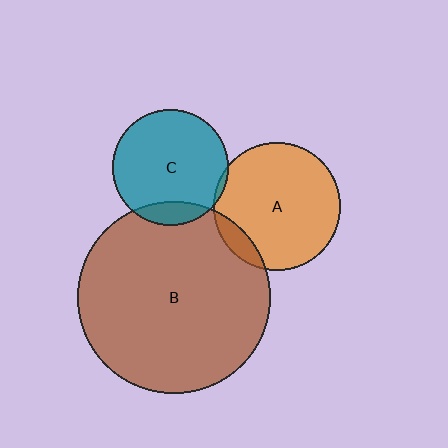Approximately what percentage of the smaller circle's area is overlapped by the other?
Approximately 10%.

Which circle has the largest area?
Circle B (brown).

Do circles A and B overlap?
Yes.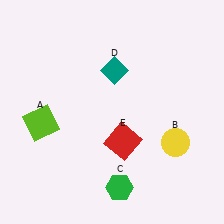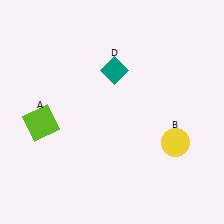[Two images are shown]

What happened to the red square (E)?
The red square (E) was removed in Image 2. It was in the bottom-right area of Image 1.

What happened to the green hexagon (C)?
The green hexagon (C) was removed in Image 2. It was in the bottom-right area of Image 1.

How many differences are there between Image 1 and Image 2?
There are 2 differences between the two images.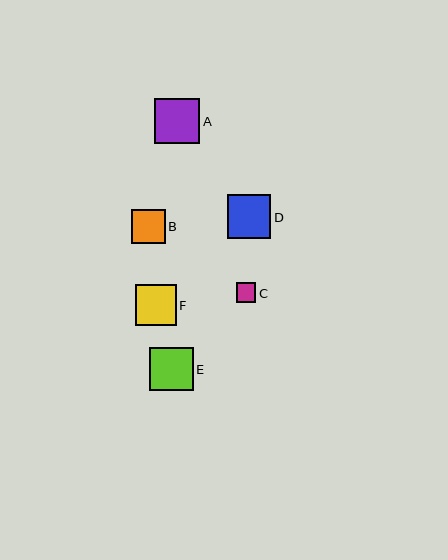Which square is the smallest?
Square C is the smallest with a size of approximately 19 pixels.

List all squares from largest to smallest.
From largest to smallest: A, E, D, F, B, C.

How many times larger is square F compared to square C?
Square F is approximately 2.1 times the size of square C.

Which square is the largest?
Square A is the largest with a size of approximately 45 pixels.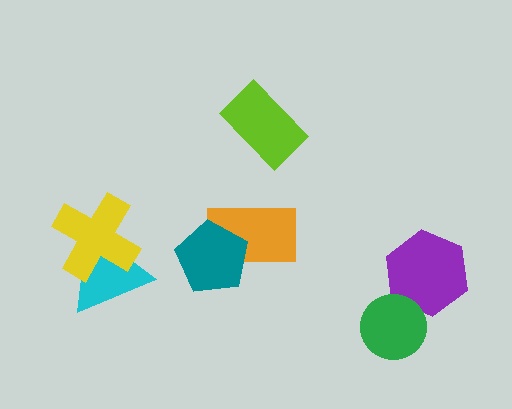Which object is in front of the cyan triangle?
The yellow cross is in front of the cyan triangle.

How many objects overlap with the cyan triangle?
1 object overlaps with the cyan triangle.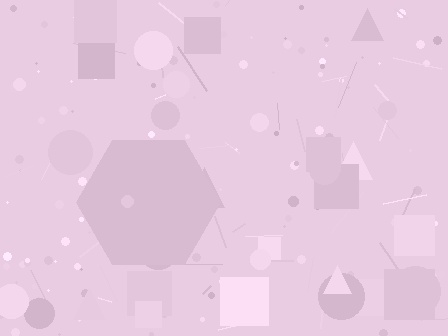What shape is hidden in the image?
A hexagon is hidden in the image.